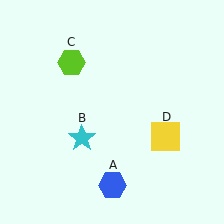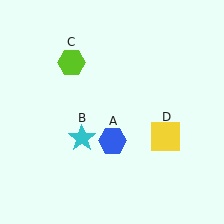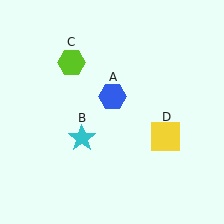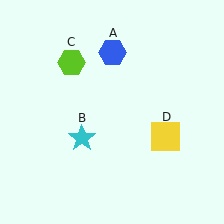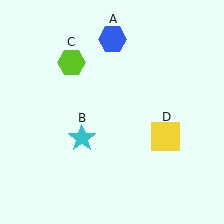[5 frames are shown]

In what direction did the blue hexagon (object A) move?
The blue hexagon (object A) moved up.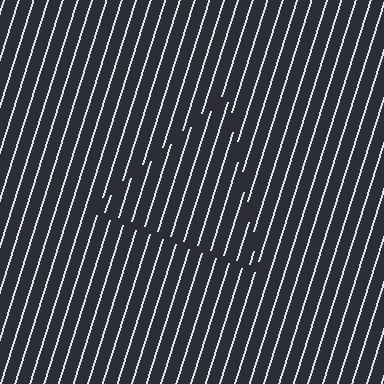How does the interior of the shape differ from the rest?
The interior of the shape contains the same grating, shifted by half a period — the contour is defined by the phase discontinuity where line-ends from the inner and outer gratings abut.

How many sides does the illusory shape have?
3 sides — the line-ends trace a triangle.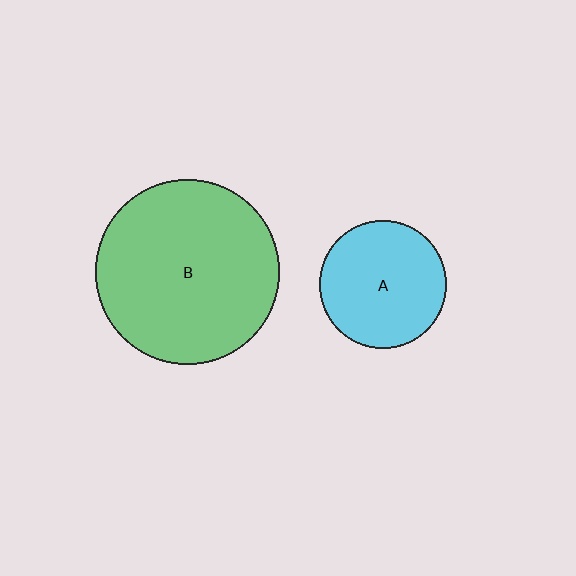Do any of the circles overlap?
No, none of the circles overlap.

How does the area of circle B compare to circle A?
Approximately 2.1 times.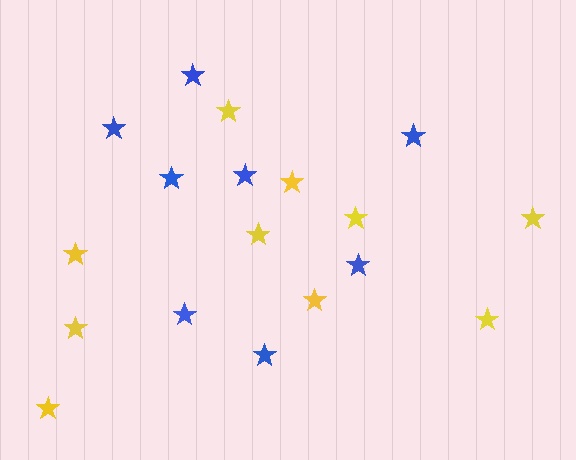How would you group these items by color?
There are 2 groups: one group of yellow stars (10) and one group of blue stars (8).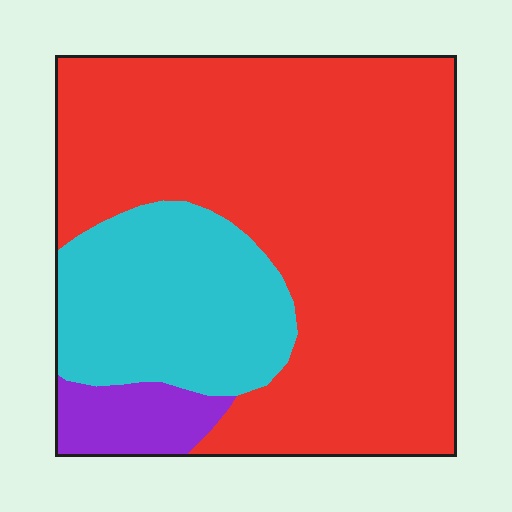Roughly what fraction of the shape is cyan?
Cyan covers around 25% of the shape.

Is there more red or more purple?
Red.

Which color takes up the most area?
Red, at roughly 70%.